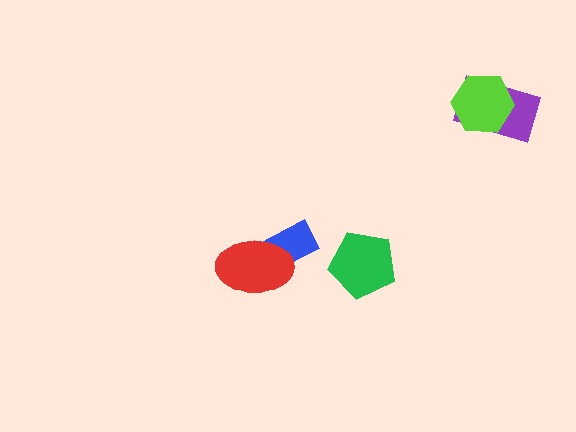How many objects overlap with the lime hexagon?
1 object overlaps with the lime hexagon.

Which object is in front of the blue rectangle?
The red ellipse is in front of the blue rectangle.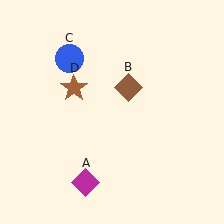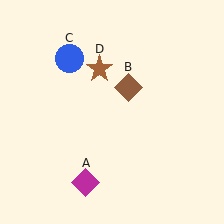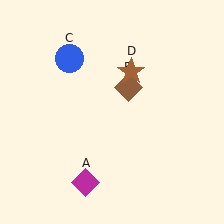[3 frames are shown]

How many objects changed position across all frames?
1 object changed position: brown star (object D).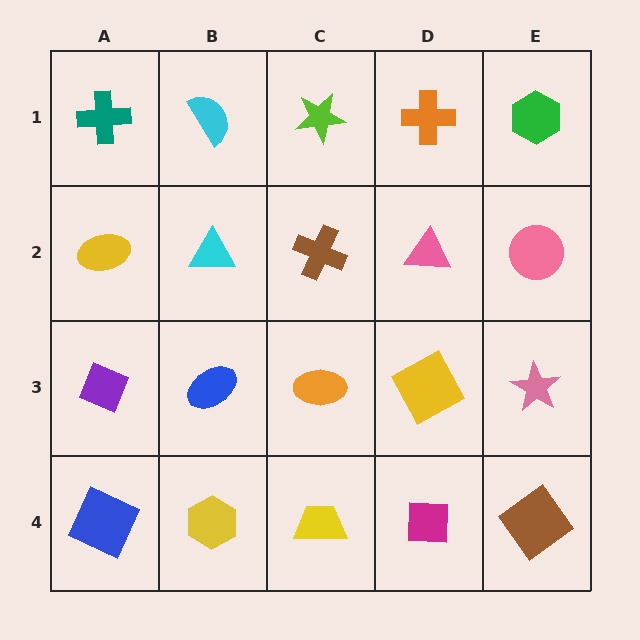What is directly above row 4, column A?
A purple diamond.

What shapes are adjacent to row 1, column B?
A cyan triangle (row 2, column B), a teal cross (row 1, column A), a lime star (row 1, column C).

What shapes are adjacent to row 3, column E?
A pink circle (row 2, column E), a brown diamond (row 4, column E), a yellow square (row 3, column D).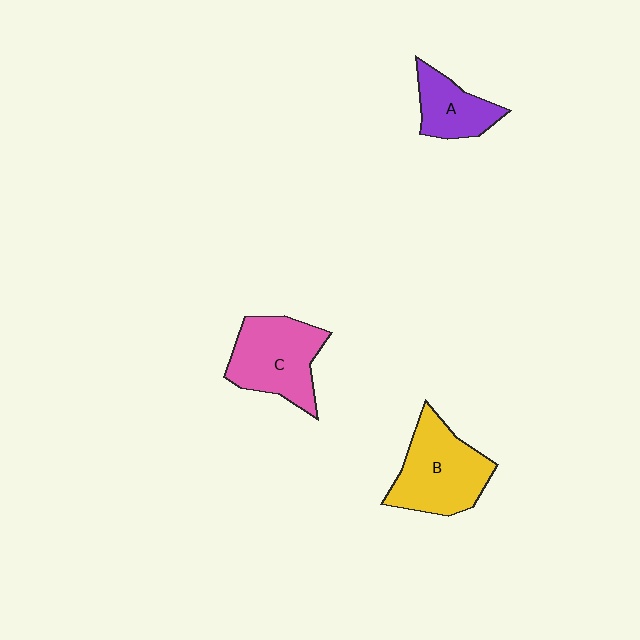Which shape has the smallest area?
Shape A (purple).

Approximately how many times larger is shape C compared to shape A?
Approximately 1.6 times.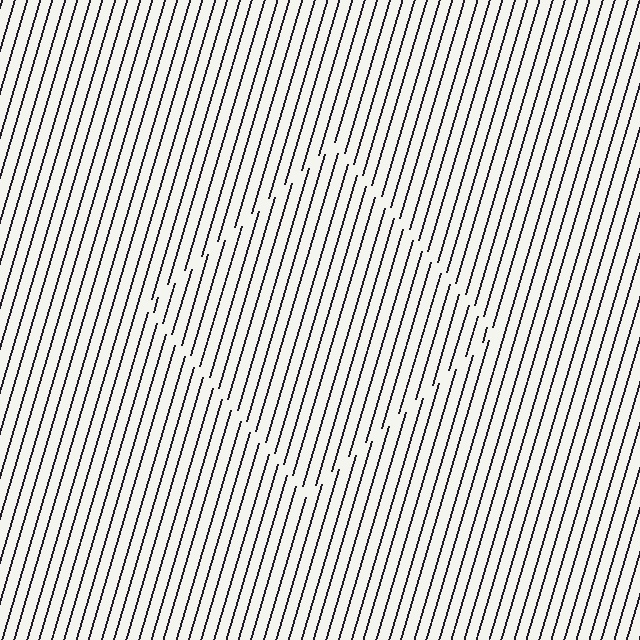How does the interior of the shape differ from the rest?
The interior of the shape contains the same grating, shifted by half a period — the contour is defined by the phase discontinuity where line-ends from the inner and outer gratings abut.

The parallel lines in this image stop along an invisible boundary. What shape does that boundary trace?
An illusory square. The interior of the shape contains the same grating, shifted by half a period — the contour is defined by the phase discontinuity where line-ends from the inner and outer gratings abut.